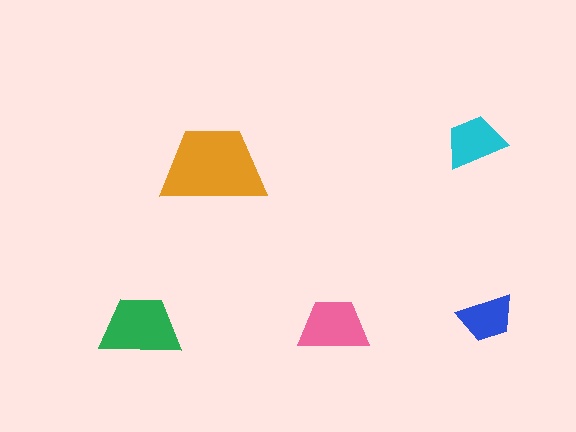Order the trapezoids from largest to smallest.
the orange one, the green one, the pink one, the cyan one, the blue one.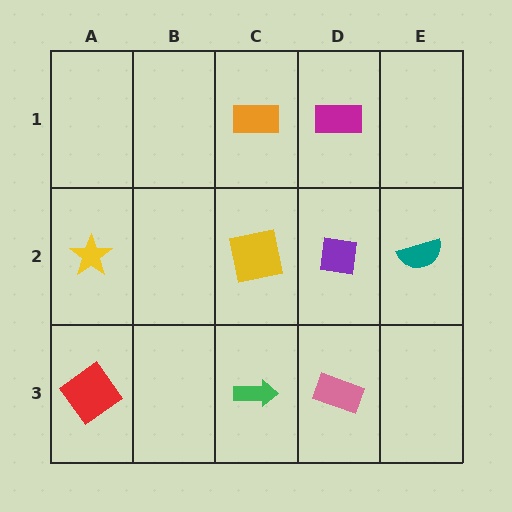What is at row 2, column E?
A teal semicircle.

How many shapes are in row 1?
2 shapes.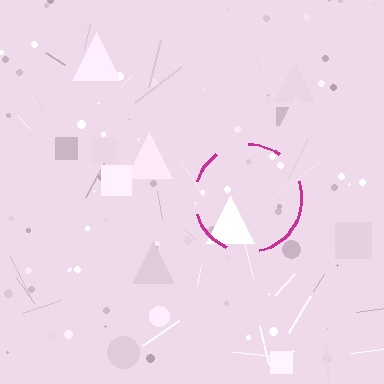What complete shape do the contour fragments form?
The contour fragments form a circle.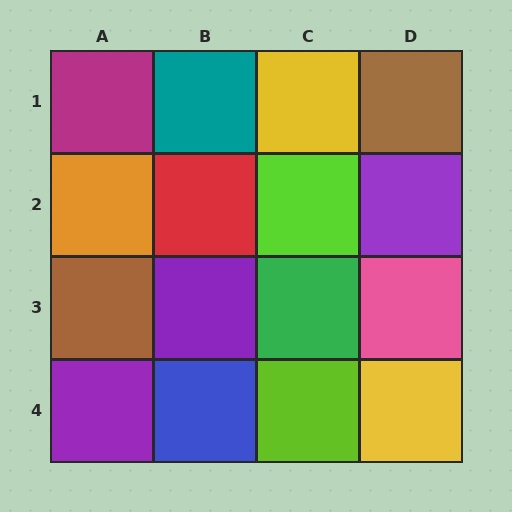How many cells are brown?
2 cells are brown.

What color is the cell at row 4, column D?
Yellow.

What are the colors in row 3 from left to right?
Brown, purple, green, pink.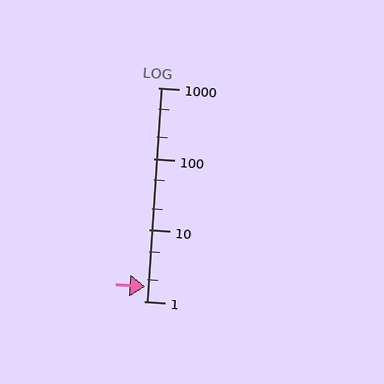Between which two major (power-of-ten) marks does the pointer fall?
The pointer is between 1 and 10.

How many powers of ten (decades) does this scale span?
The scale spans 3 decades, from 1 to 1000.